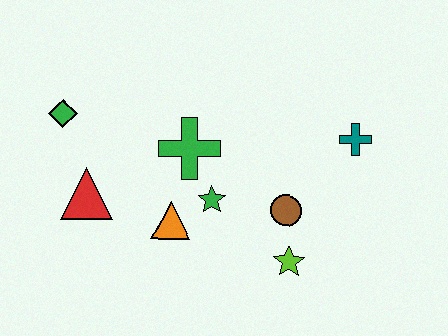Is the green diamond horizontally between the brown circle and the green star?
No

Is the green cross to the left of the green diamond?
No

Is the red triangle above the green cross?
No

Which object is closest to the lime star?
The brown circle is closest to the lime star.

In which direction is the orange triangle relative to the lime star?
The orange triangle is to the left of the lime star.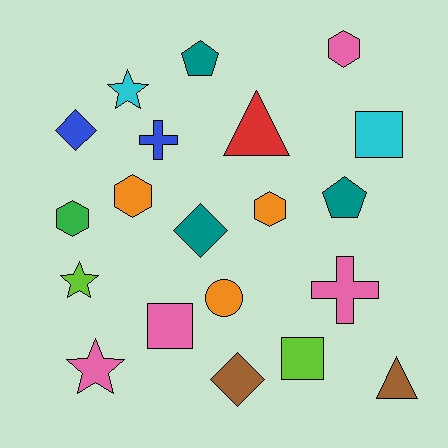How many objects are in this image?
There are 20 objects.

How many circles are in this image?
There is 1 circle.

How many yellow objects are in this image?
There are no yellow objects.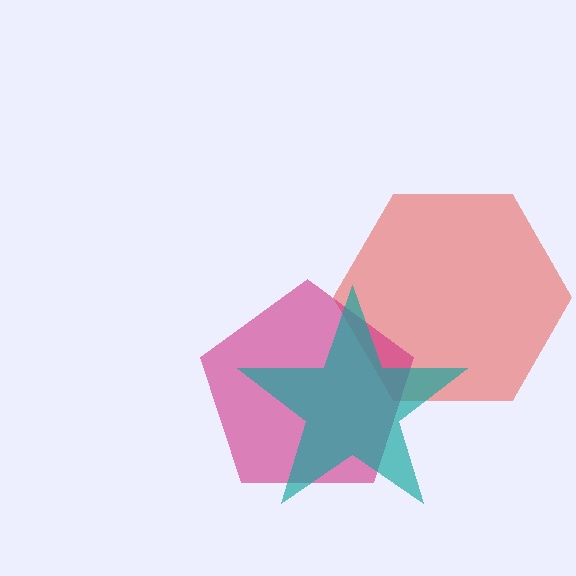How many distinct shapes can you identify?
There are 3 distinct shapes: a red hexagon, a magenta pentagon, a teal star.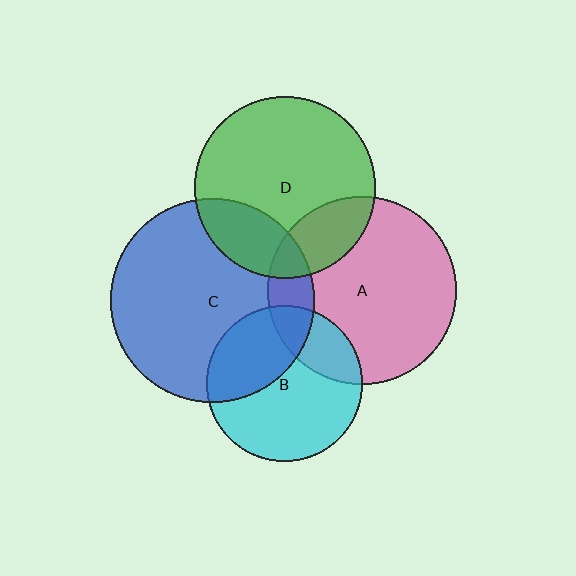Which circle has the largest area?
Circle C (blue).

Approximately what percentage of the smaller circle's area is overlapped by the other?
Approximately 20%.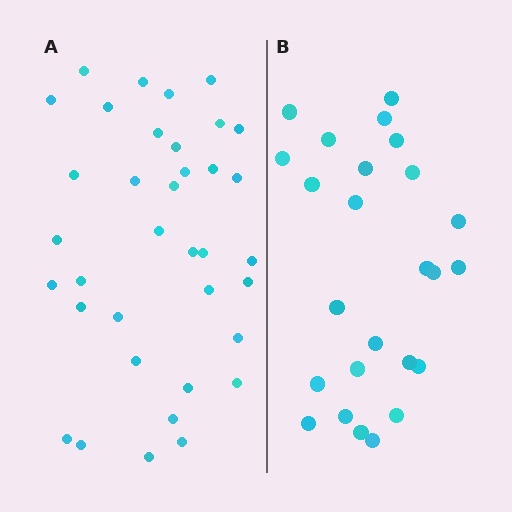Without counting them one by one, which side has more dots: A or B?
Region A (the left region) has more dots.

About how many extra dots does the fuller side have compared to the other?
Region A has roughly 12 or so more dots than region B.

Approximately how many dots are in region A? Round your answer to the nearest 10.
About 40 dots. (The exact count is 36, which rounds to 40.)